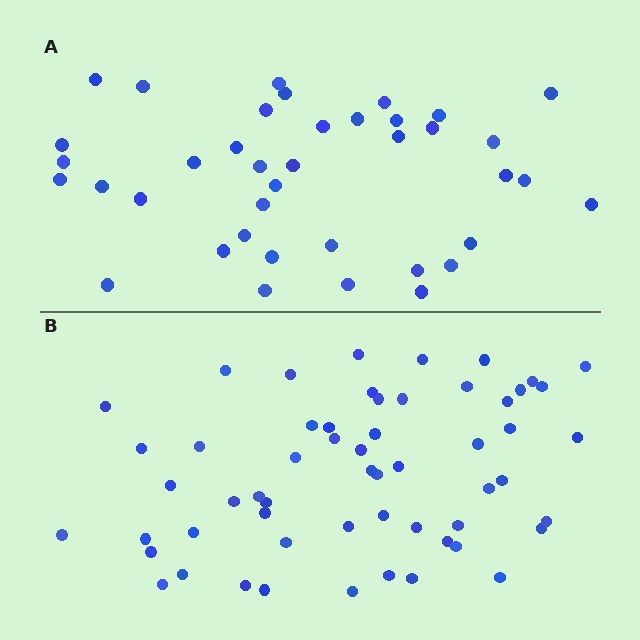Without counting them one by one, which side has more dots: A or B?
Region B (the bottom region) has more dots.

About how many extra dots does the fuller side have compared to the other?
Region B has approximately 20 more dots than region A.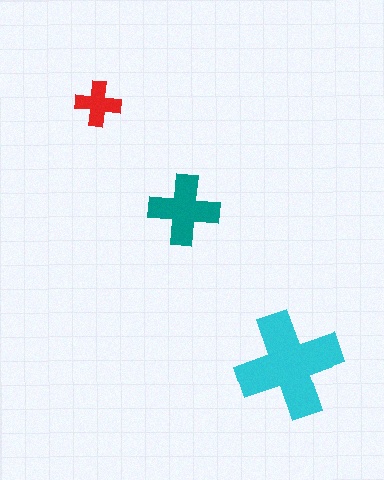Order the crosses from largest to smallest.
the cyan one, the teal one, the red one.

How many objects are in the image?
There are 3 objects in the image.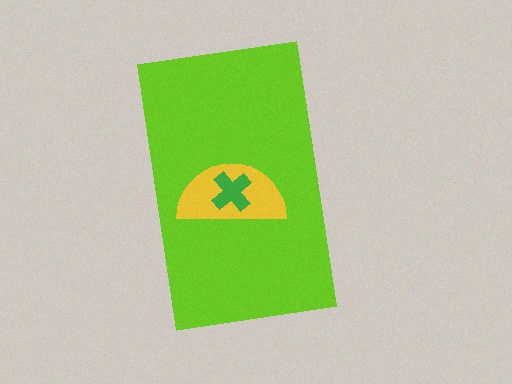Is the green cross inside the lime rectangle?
Yes.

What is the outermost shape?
The lime rectangle.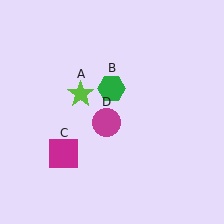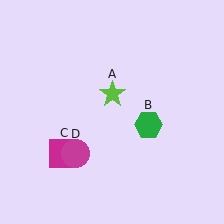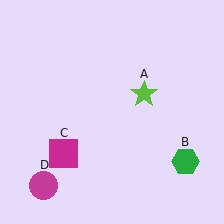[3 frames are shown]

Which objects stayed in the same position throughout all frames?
Magenta square (object C) remained stationary.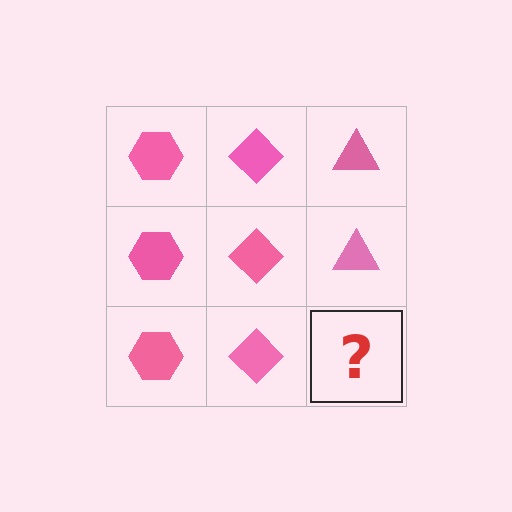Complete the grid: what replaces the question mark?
The question mark should be replaced with a pink triangle.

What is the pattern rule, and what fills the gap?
The rule is that each column has a consistent shape. The gap should be filled with a pink triangle.